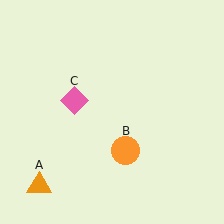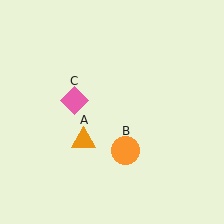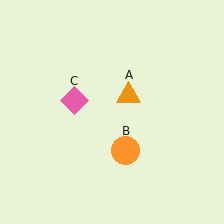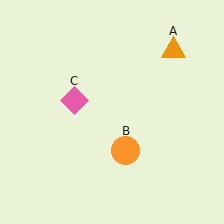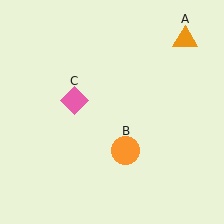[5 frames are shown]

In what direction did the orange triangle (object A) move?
The orange triangle (object A) moved up and to the right.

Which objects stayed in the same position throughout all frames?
Orange circle (object B) and pink diamond (object C) remained stationary.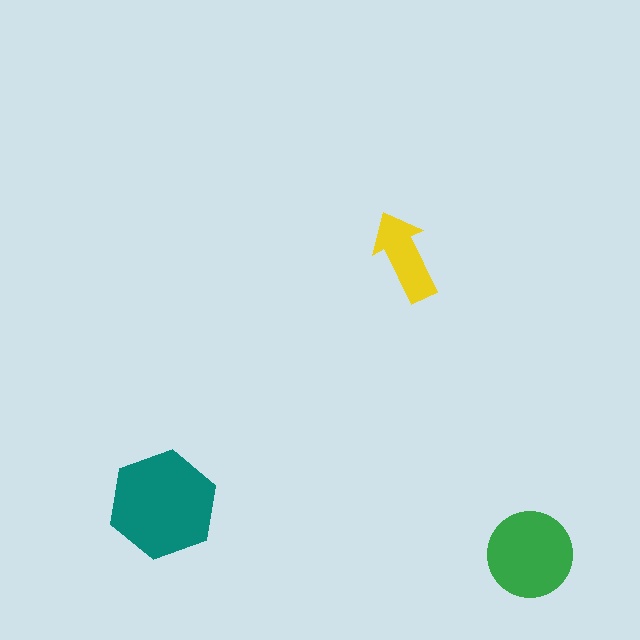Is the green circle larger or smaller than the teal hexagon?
Smaller.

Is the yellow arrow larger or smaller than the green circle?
Smaller.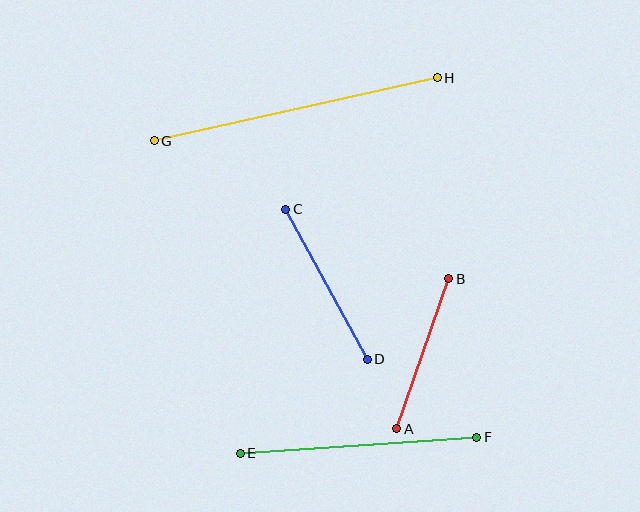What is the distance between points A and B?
The distance is approximately 159 pixels.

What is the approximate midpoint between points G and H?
The midpoint is at approximately (296, 109) pixels.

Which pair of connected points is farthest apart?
Points G and H are farthest apart.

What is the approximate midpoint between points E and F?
The midpoint is at approximately (358, 445) pixels.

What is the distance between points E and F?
The distance is approximately 237 pixels.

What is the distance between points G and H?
The distance is approximately 290 pixels.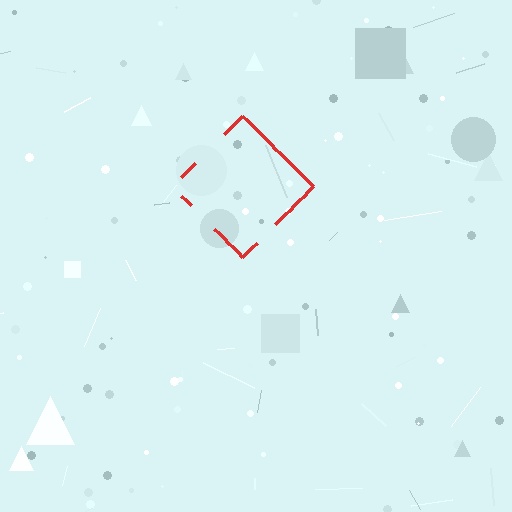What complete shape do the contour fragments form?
The contour fragments form a diamond.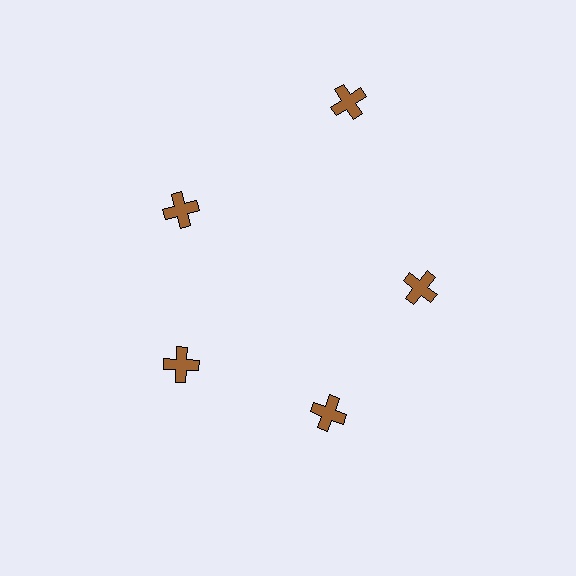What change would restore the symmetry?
The symmetry would be restored by moving it inward, back onto the ring so that all 5 crosses sit at equal angles and equal distance from the center.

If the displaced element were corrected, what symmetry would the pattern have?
It would have 5-fold rotational symmetry — the pattern would map onto itself every 72 degrees.